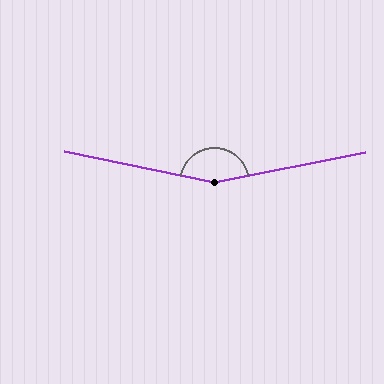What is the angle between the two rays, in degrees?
Approximately 157 degrees.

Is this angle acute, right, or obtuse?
It is obtuse.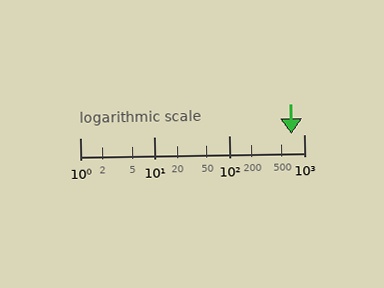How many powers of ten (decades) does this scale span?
The scale spans 3 decades, from 1 to 1000.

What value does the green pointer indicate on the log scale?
The pointer indicates approximately 680.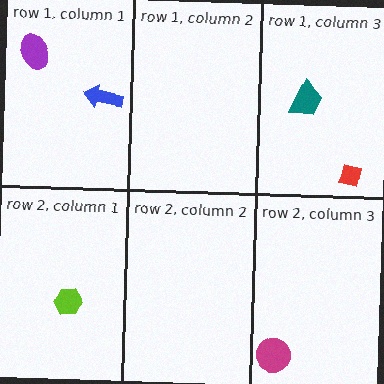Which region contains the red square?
The row 1, column 3 region.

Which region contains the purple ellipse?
The row 1, column 1 region.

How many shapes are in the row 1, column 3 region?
2.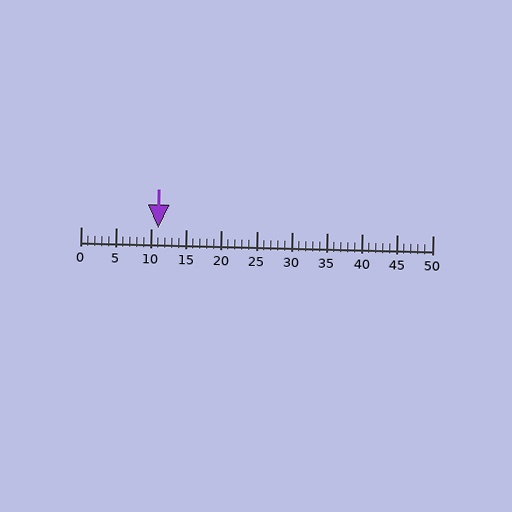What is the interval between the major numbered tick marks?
The major tick marks are spaced 5 units apart.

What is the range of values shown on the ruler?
The ruler shows values from 0 to 50.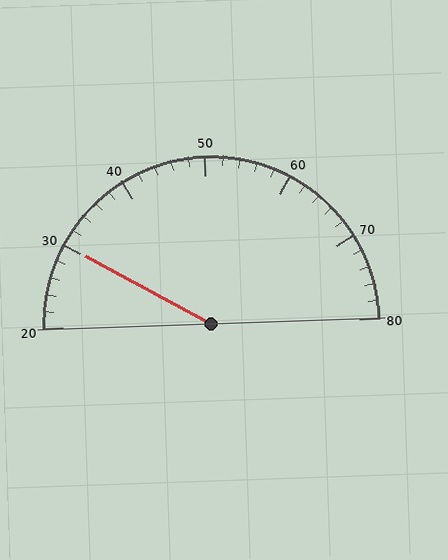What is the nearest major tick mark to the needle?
The nearest major tick mark is 30.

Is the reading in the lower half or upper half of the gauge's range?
The reading is in the lower half of the range (20 to 80).